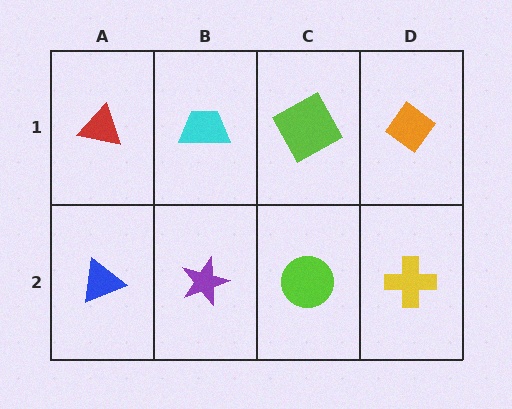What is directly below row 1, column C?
A lime circle.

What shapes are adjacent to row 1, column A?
A blue triangle (row 2, column A), a cyan trapezoid (row 1, column B).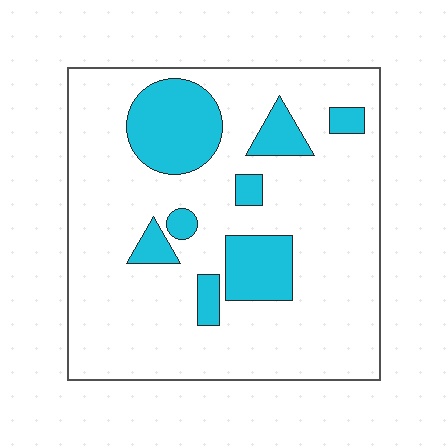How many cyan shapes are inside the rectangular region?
8.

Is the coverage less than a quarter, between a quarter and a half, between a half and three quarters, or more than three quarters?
Less than a quarter.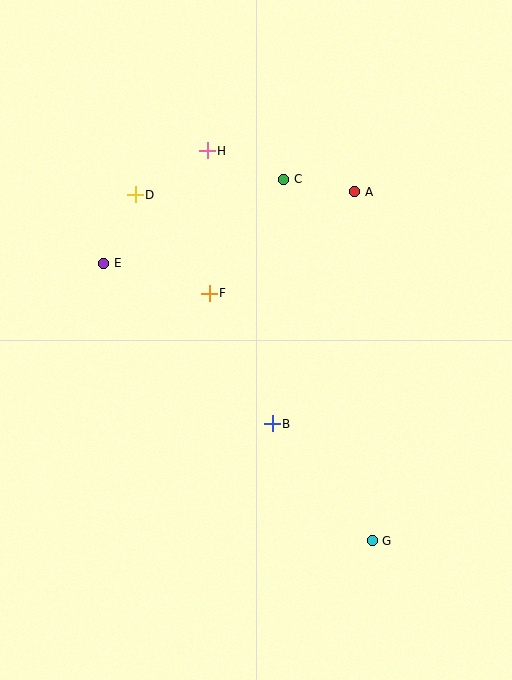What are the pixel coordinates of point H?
Point H is at (207, 151).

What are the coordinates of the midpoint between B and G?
The midpoint between B and G is at (322, 482).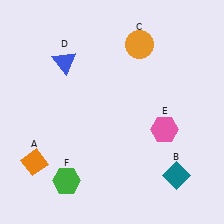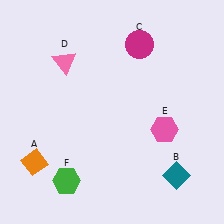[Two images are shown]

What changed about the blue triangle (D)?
In Image 1, D is blue. In Image 2, it changed to pink.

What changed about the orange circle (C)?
In Image 1, C is orange. In Image 2, it changed to magenta.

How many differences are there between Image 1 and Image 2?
There are 2 differences between the two images.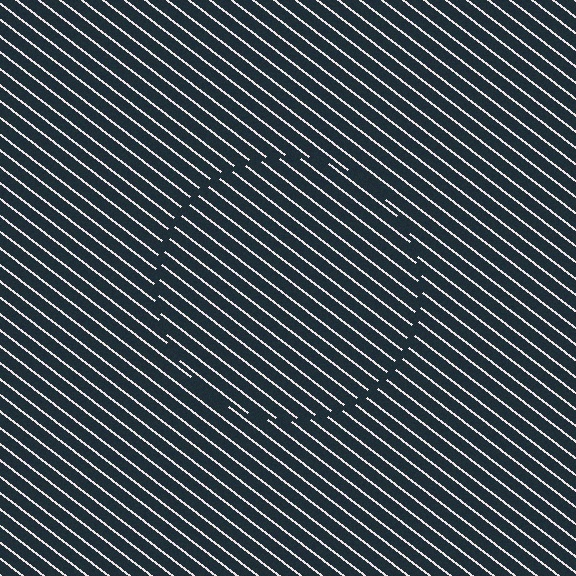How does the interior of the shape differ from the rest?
The interior of the shape contains the same grating, shifted by half a period — the contour is defined by the phase discontinuity where line-ends from the inner and outer gratings abut.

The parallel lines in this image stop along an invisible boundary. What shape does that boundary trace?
An illusory circle. The interior of the shape contains the same grating, shifted by half a period — the contour is defined by the phase discontinuity where line-ends from the inner and outer gratings abut.